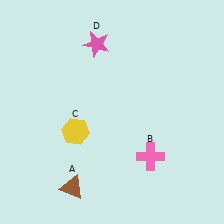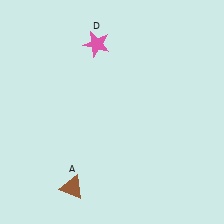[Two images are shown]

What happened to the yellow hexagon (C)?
The yellow hexagon (C) was removed in Image 2. It was in the bottom-left area of Image 1.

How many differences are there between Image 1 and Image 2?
There are 2 differences between the two images.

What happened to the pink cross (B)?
The pink cross (B) was removed in Image 2. It was in the bottom-right area of Image 1.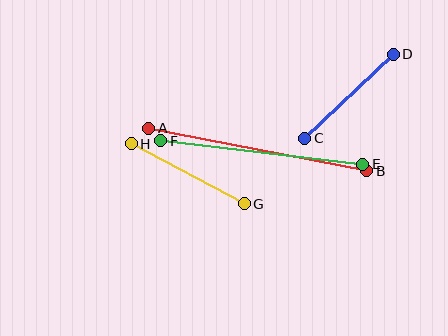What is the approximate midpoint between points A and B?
The midpoint is at approximately (258, 150) pixels.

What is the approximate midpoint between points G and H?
The midpoint is at approximately (188, 174) pixels.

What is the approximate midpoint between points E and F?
The midpoint is at approximately (262, 153) pixels.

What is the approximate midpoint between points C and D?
The midpoint is at approximately (349, 96) pixels.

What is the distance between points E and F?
The distance is approximately 203 pixels.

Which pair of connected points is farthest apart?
Points A and B are farthest apart.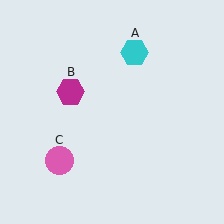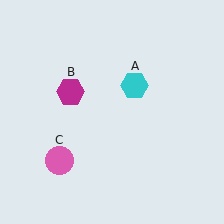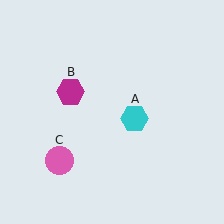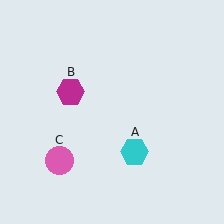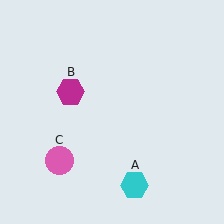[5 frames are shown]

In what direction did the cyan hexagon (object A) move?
The cyan hexagon (object A) moved down.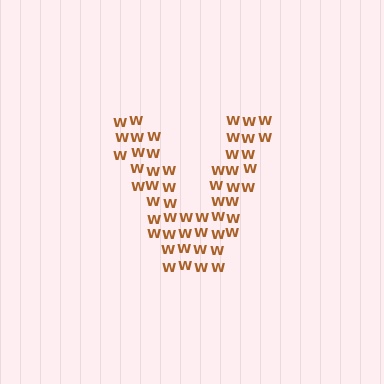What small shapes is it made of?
It is made of small letter W's.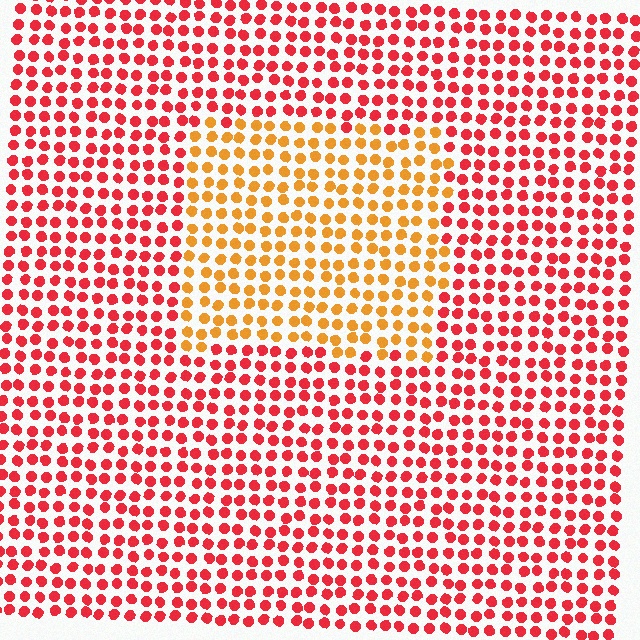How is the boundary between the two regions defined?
The boundary is defined purely by a slight shift in hue (about 40 degrees). Spacing, size, and orientation are identical on both sides.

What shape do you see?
I see a rectangle.